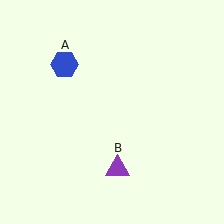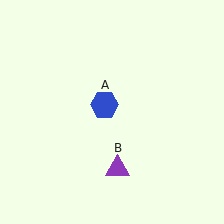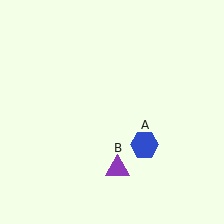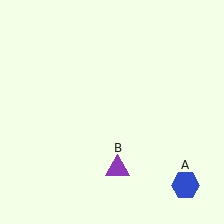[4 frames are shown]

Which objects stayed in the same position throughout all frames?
Purple triangle (object B) remained stationary.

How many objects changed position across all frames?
1 object changed position: blue hexagon (object A).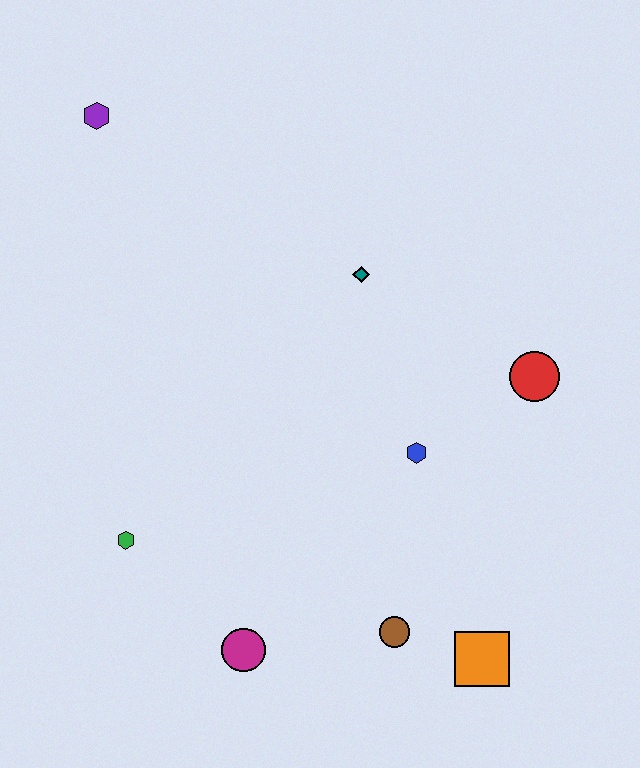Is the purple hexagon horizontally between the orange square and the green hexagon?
No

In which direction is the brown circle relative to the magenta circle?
The brown circle is to the right of the magenta circle.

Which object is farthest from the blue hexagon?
The purple hexagon is farthest from the blue hexagon.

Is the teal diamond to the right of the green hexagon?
Yes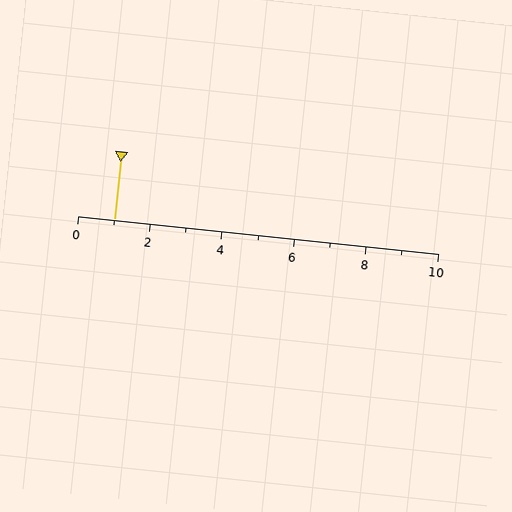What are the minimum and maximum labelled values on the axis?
The axis runs from 0 to 10.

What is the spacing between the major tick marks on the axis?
The major ticks are spaced 2 apart.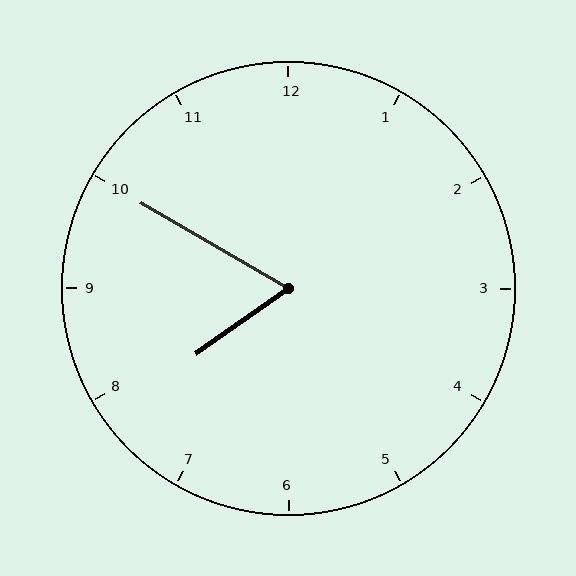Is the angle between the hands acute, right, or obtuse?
It is acute.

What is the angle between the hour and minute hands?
Approximately 65 degrees.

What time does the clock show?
7:50.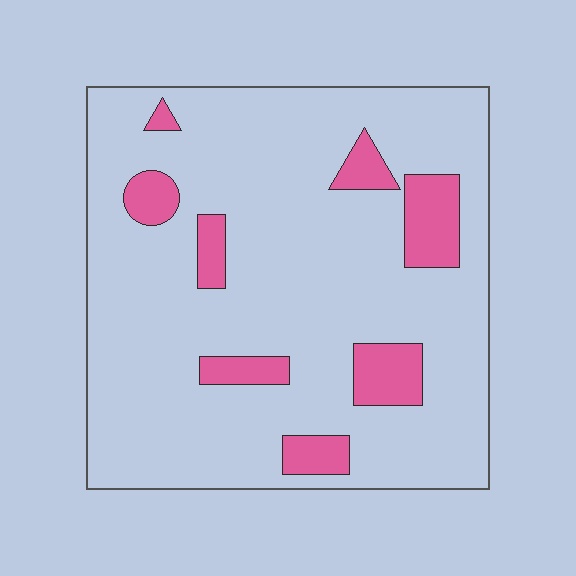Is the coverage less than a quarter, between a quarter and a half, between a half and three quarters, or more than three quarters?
Less than a quarter.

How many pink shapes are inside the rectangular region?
8.